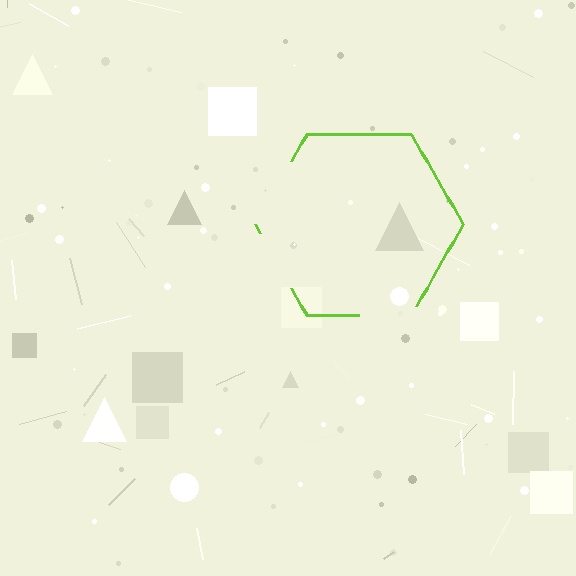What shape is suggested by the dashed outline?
The dashed outline suggests a hexagon.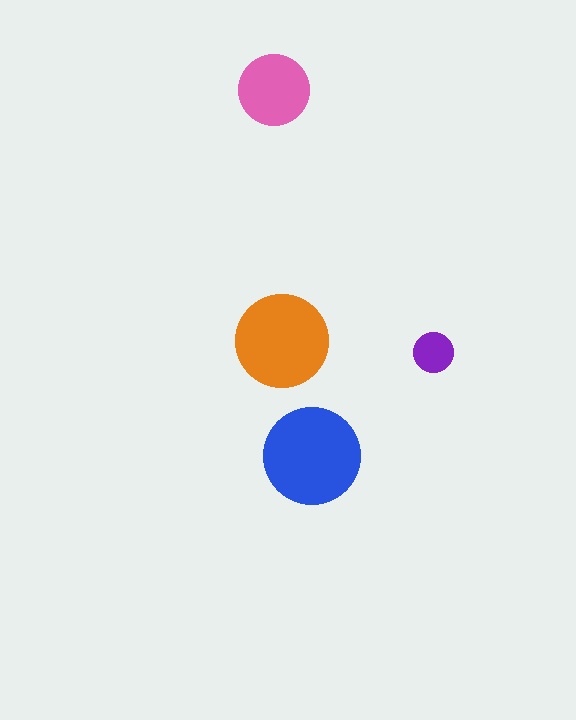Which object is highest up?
The pink circle is topmost.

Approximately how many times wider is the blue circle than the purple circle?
About 2.5 times wider.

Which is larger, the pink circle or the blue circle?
The blue one.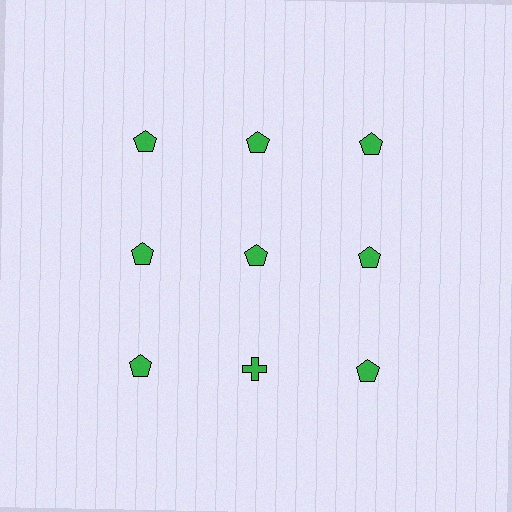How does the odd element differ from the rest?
It has a different shape: cross instead of pentagon.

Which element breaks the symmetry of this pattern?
The green cross in the third row, second from left column breaks the symmetry. All other shapes are green pentagons.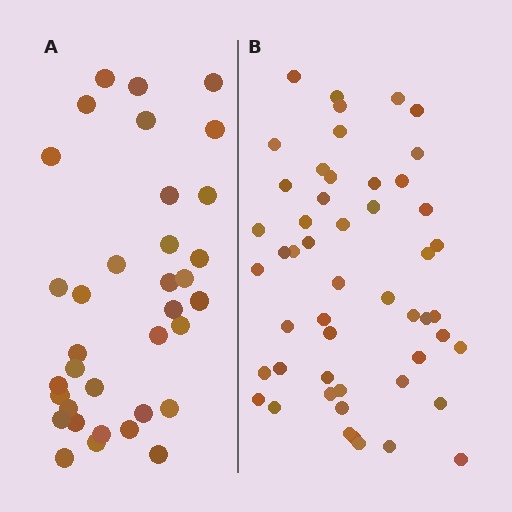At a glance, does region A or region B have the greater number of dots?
Region B (the right region) has more dots.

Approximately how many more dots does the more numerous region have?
Region B has approximately 15 more dots than region A.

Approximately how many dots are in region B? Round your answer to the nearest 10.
About 50 dots. (The exact count is 51, which rounds to 50.)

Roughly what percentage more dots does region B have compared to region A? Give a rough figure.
About 45% more.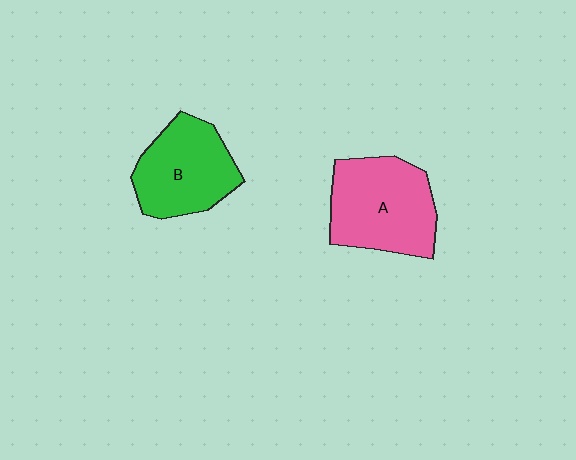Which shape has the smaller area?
Shape B (green).